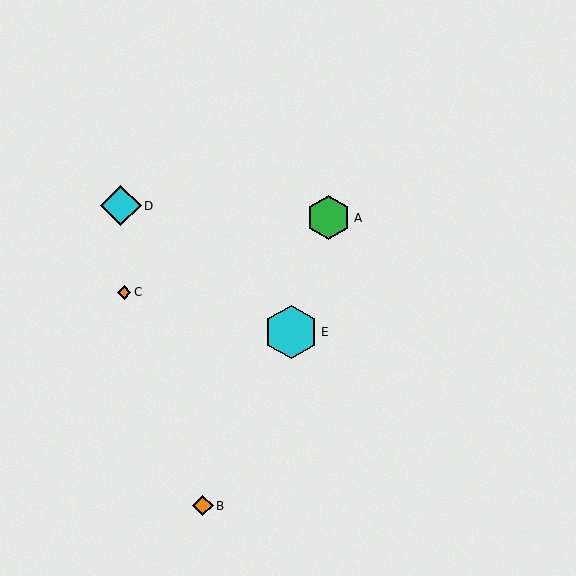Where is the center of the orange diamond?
The center of the orange diamond is at (203, 506).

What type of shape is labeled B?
Shape B is an orange diamond.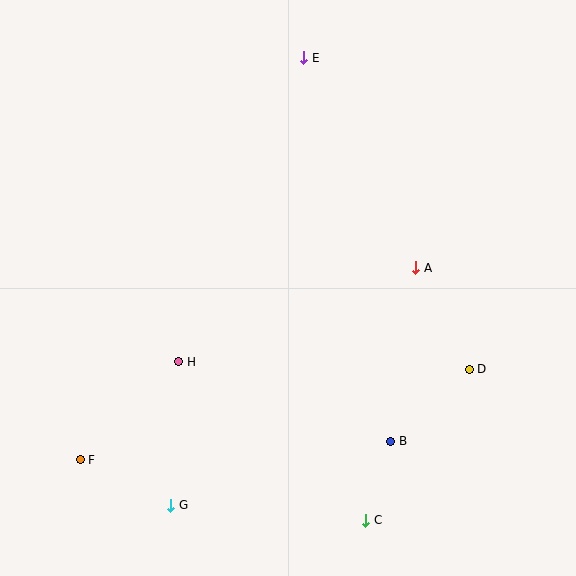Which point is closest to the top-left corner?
Point E is closest to the top-left corner.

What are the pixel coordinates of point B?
Point B is at (391, 441).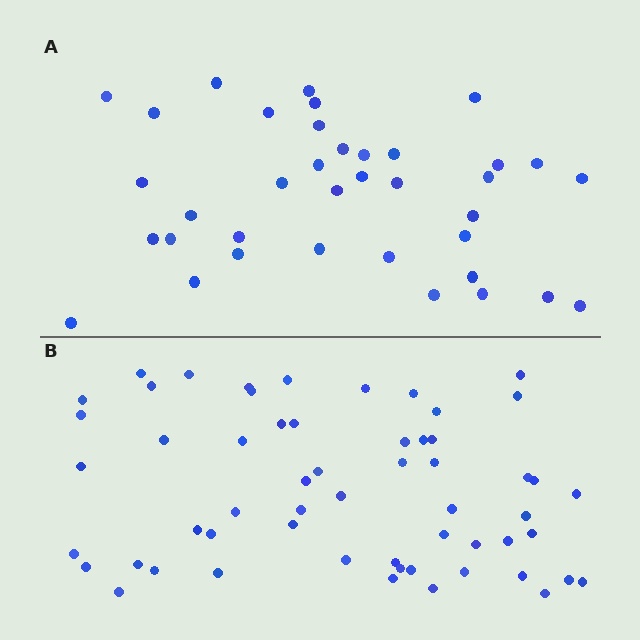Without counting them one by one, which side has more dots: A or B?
Region B (the bottom region) has more dots.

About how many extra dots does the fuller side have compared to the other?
Region B has approximately 20 more dots than region A.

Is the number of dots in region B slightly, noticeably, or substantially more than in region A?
Region B has substantially more. The ratio is roughly 1.5 to 1.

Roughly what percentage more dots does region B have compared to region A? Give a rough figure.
About 55% more.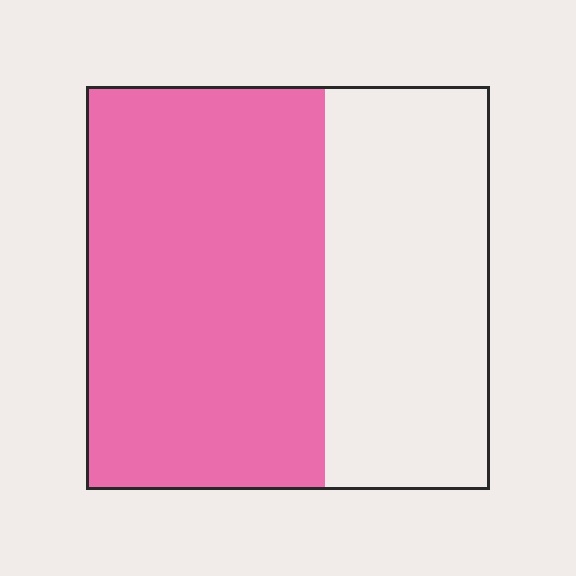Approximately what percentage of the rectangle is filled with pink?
Approximately 60%.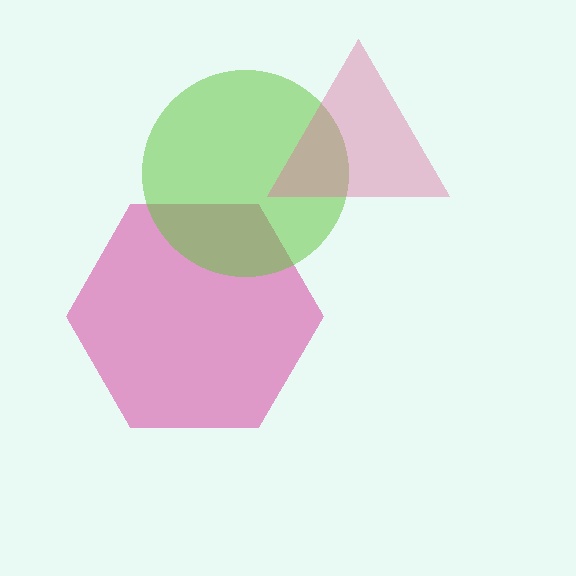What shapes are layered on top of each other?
The layered shapes are: a magenta hexagon, a lime circle, a pink triangle.